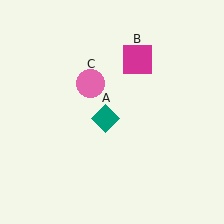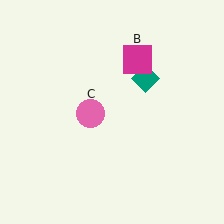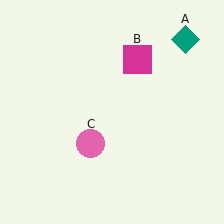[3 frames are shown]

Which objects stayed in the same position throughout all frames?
Magenta square (object B) remained stationary.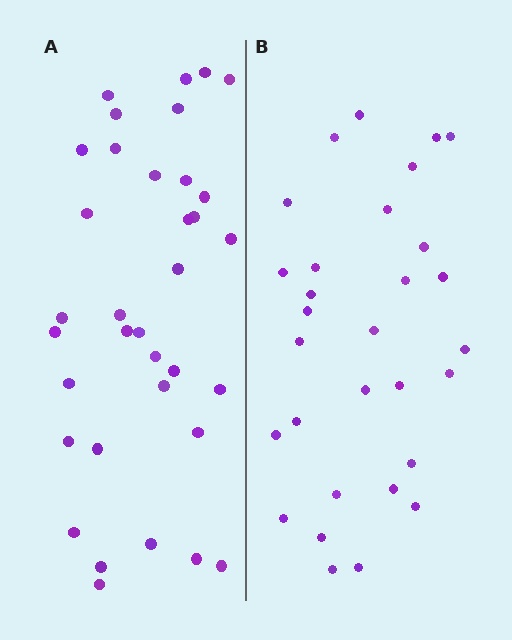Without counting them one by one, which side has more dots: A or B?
Region A (the left region) has more dots.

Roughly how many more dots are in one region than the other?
Region A has about 5 more dots than region B.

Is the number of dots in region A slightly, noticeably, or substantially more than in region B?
Region A has only slightly more — the two regions are fairly close. The ratio is roughly 1.2 to 1.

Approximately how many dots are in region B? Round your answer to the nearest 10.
About 30 dots.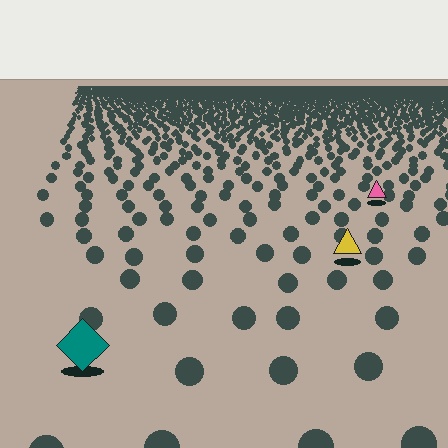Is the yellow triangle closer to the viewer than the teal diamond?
No. The teal diamond is closer — you can tell from the texture gradient: the ground texture is coarser near it.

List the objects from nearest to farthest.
From nearest to farthest: the teal diamond, the yellow triangle, the pink triangle.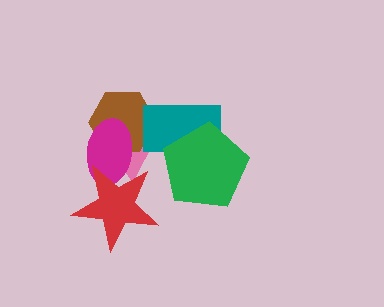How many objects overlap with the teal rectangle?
3 objects overlap with the teal rectangle.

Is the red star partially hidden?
No, no other shape covers it.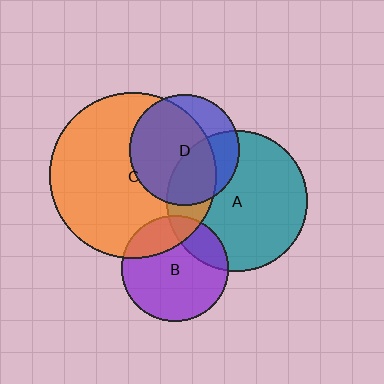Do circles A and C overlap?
Yes.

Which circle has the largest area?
Circle C (orange).